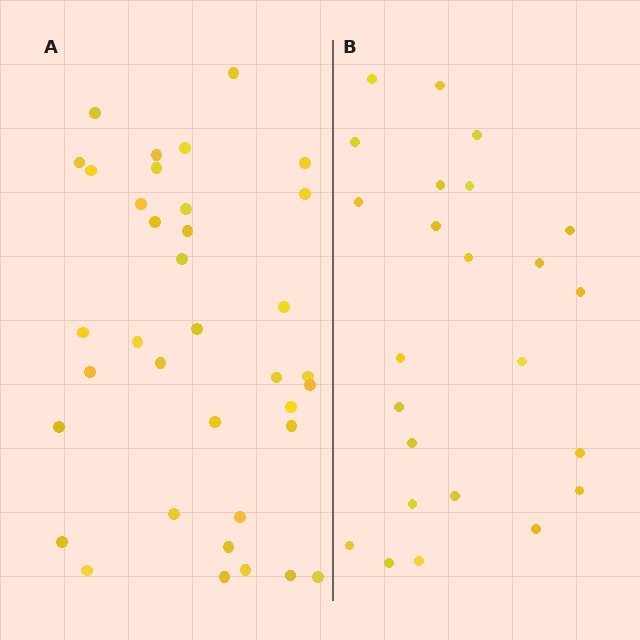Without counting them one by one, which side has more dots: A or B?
Region A (the left region) has more dots.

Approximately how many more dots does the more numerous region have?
Region A has roughly 12 or so more dots than region B.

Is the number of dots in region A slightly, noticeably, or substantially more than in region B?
Region A has substantially more. The ratio is roughly 1.5 to 1.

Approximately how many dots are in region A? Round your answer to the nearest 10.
About 40 dots. (The exact count is 36, which rounds to 40.)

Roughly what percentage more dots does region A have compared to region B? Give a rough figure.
About 50% more.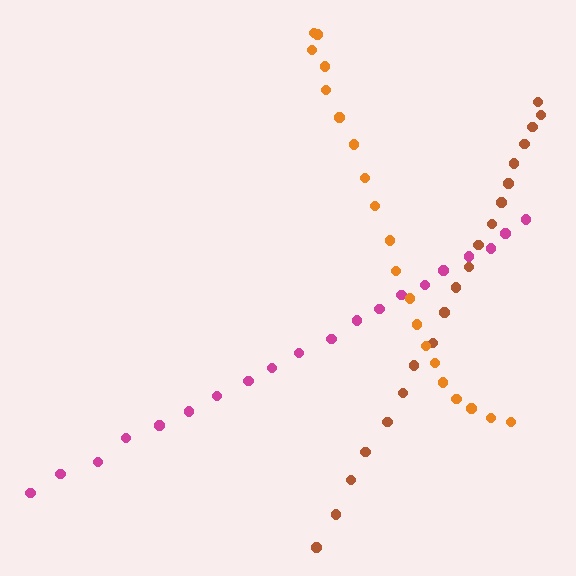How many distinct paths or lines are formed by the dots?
There are 3 distinct paths.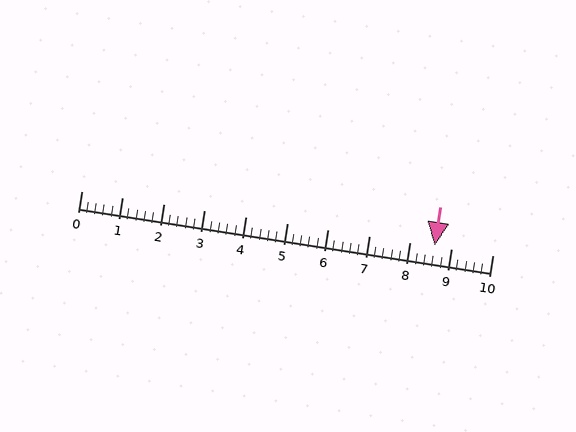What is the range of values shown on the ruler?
The ruler shows values from 0 to 10.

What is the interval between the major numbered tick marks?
The major tick marks are spaced 1 units apart.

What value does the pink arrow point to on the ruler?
The pink arrow points to approximately 8.6.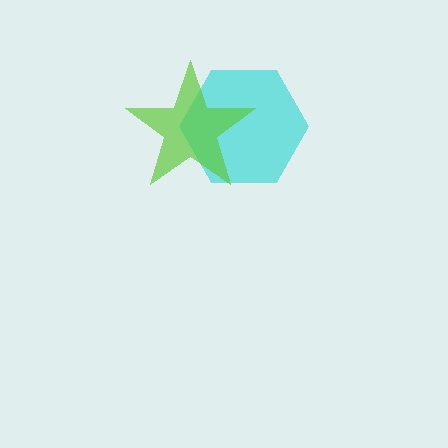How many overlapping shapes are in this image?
There are 2 overlapping shapes in the image.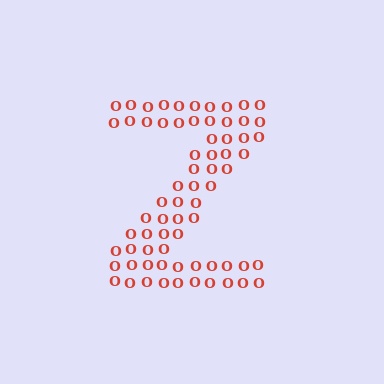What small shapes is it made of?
It is made of small letter O's.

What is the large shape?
The large shape is the letter Z.